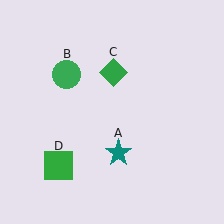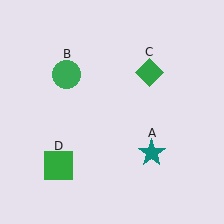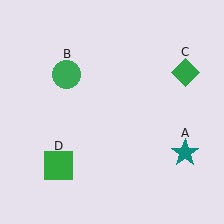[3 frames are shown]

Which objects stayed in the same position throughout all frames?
Green circle (object B) and green square (object D) remained stationary.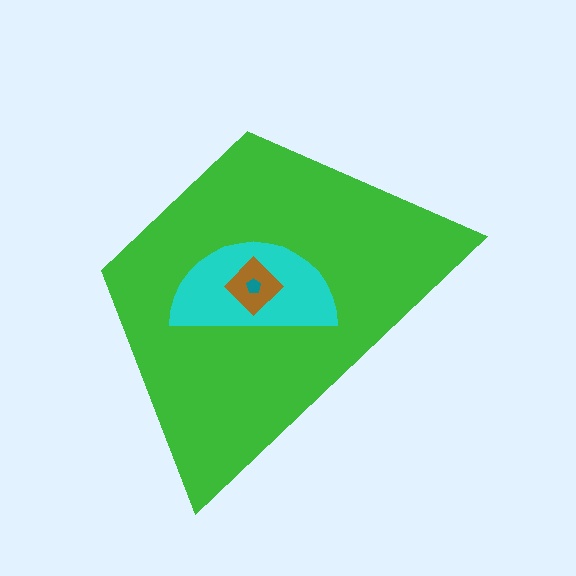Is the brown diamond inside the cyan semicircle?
Yes.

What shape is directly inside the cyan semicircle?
The brown diamond.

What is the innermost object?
The teal pentagon.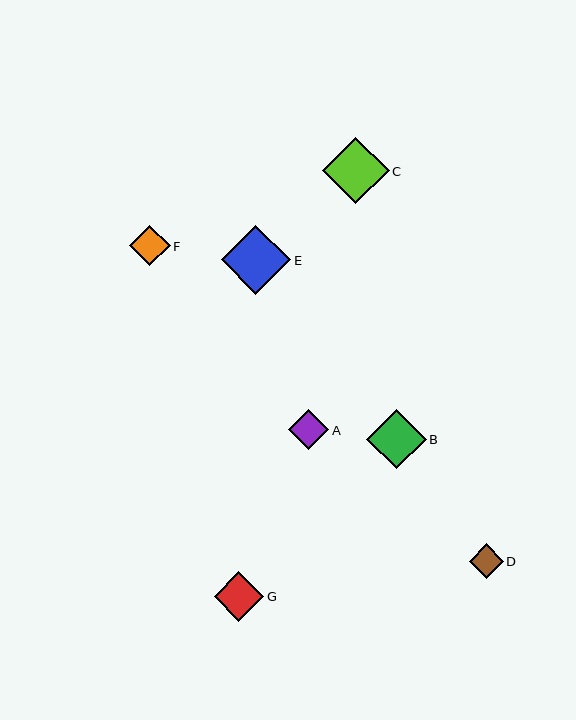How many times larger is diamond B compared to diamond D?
Diamond B is approximately 1.7 times the size of diamond D.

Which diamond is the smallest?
Diamond D is the smallest with a size of approximately 34 pixels.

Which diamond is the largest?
Diamond E is the largest with a size of approximately 70 pixels.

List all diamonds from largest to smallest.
From largest to smallest: E, C, B, G, A, F, D.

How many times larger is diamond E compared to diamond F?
Diamond E is approximately 1.7 times the size of diamond F.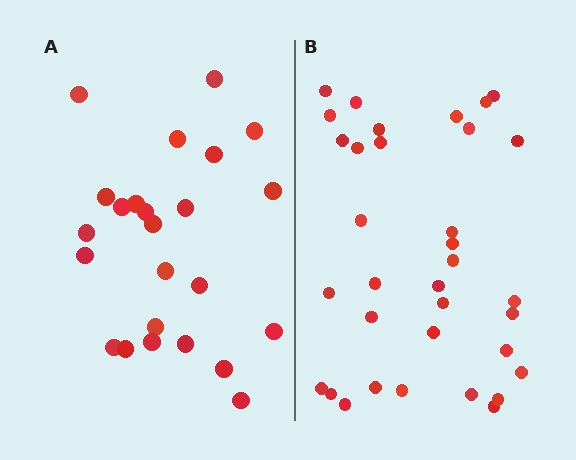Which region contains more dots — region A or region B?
Region B (the right region) has more dots.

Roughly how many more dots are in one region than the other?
Region B has roughly 10 or so more dots than region A.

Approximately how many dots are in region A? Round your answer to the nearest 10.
About 20 dots. (The exact count is 24, which rounds to 20.)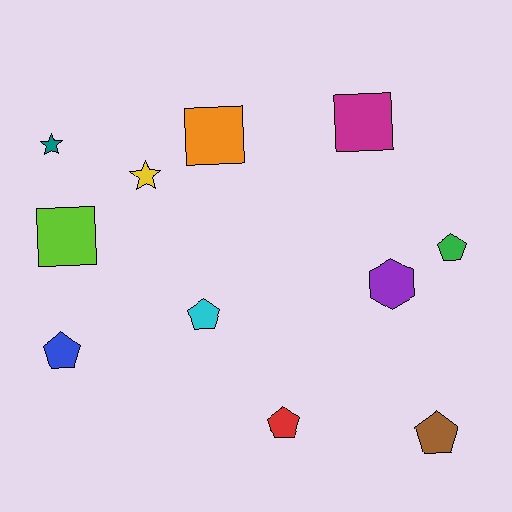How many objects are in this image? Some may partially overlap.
There are 11 objects.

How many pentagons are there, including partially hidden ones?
There are 5 pentagons.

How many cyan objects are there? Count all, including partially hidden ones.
There is 1 cyan object.